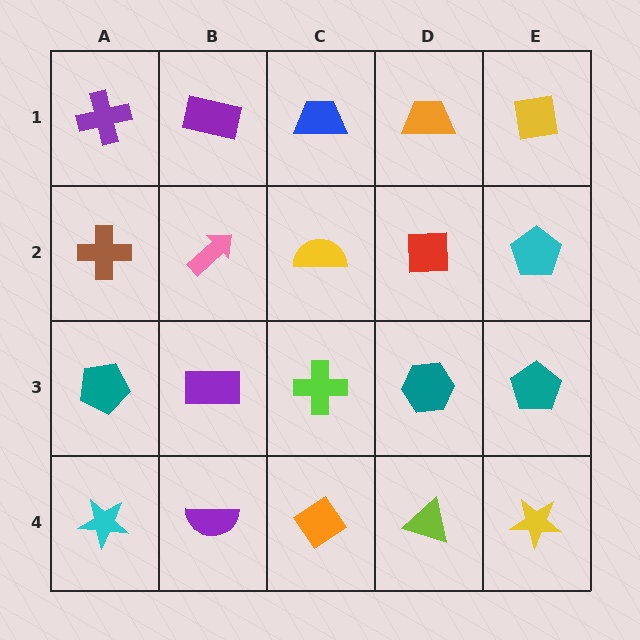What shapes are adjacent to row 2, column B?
A purple rectangle (row 1, column B), a purple rectangle (row 3, column B), a brown cross (row 2, column A), a yellow semicircle (row 2, column C).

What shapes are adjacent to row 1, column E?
A cyan pentagon (row 2, column E), an orange trapezoid (row 1, column D).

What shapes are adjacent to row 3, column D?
A red square (row 2, column D), a lime triangle (row 4, column D), a lime cross (row 3, column C), a teal pentagon (row 3, column E).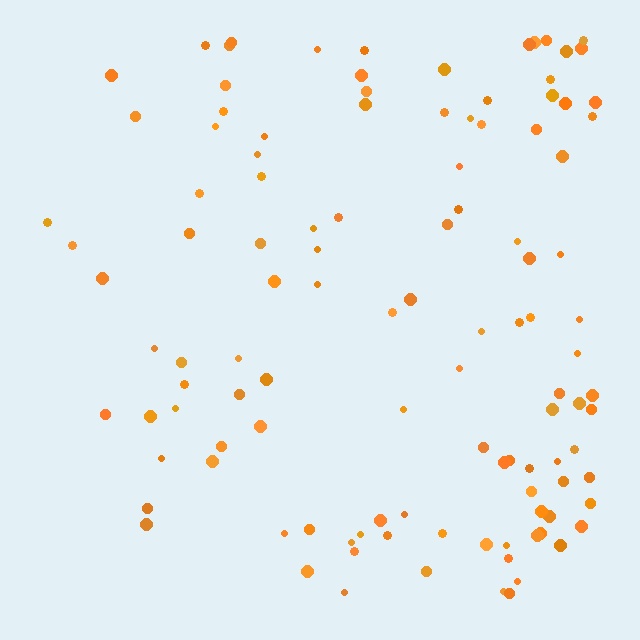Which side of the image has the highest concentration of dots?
The right.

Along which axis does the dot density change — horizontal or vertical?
Horizontal.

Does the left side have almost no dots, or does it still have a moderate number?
Still a moderate number, just noticeably fewer than the right.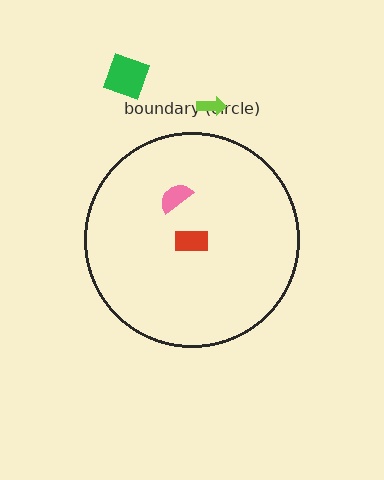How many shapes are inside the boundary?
2 inside, 2 outside.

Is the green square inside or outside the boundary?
Outside.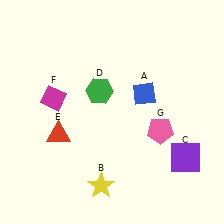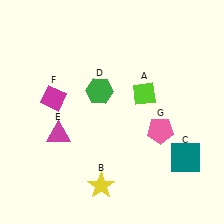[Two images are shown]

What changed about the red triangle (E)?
In Image 1, E is red. In Image 2, it changed to magenta.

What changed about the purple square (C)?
In Image 1, C is purple. In Image 2, it changed to teal.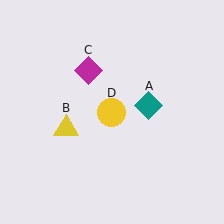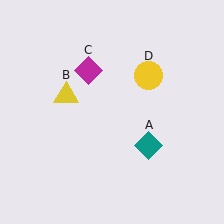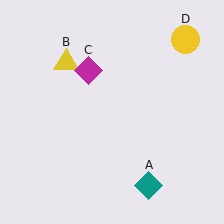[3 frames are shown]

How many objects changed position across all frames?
3 objects changed position: teal diamond (object A), yellow triangle (object B), yellow circle (object D).